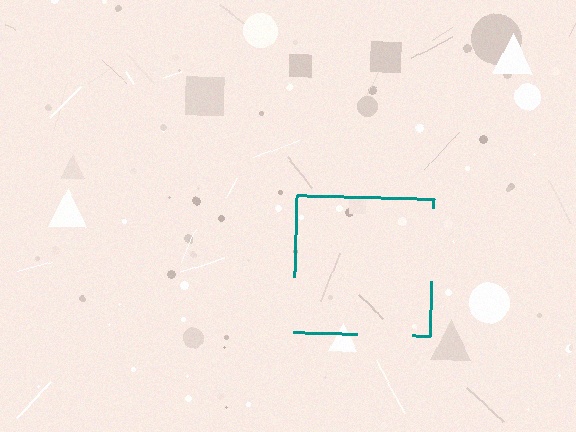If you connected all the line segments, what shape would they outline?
They would outline a square.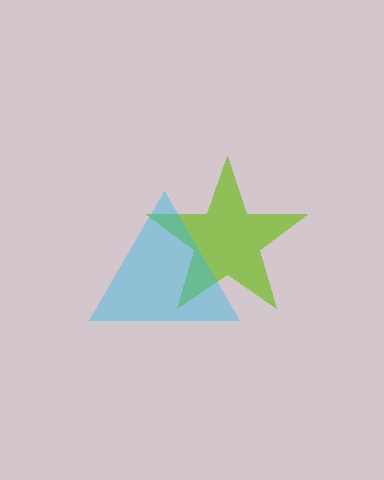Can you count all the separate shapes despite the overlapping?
Yes, there are 2 separate shapes.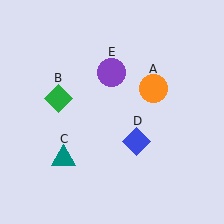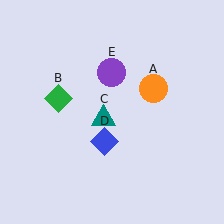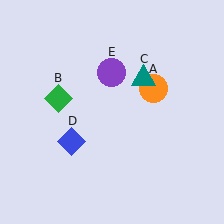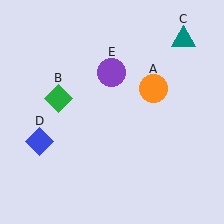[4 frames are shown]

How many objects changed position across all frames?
2 objects changed position: teal triangle (object C), blue diamond (object D).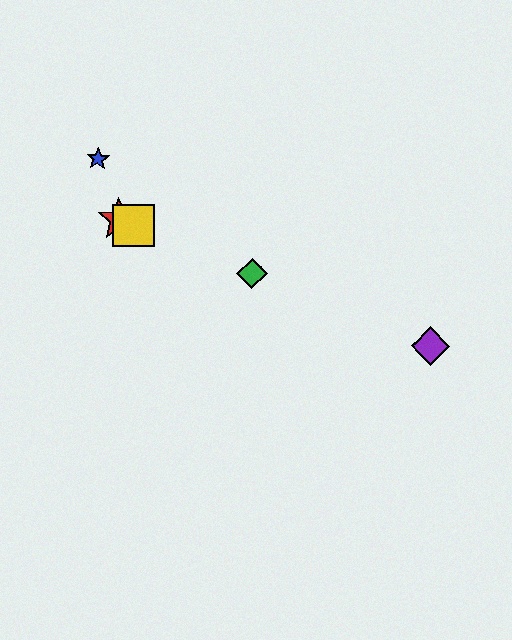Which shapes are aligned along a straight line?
The red star, the green diamond, the yellow square, the purple diamond are aligned along a straight line.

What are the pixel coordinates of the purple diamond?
The purple diamond is at (430, 346).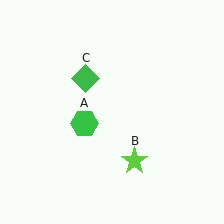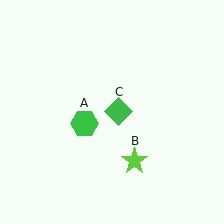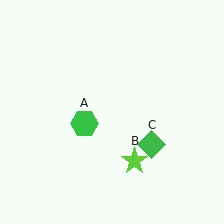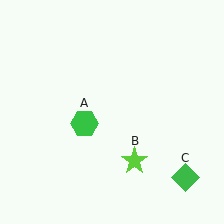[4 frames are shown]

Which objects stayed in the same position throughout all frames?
Green hexagon (object A) and lime star (object B) remained stationary.